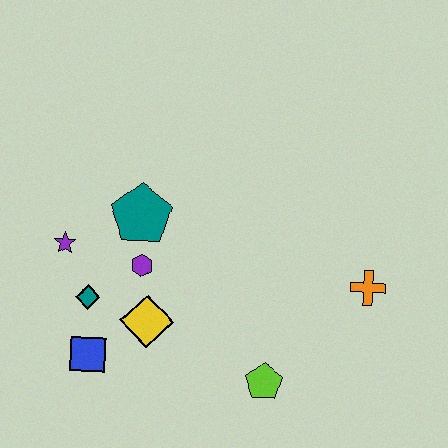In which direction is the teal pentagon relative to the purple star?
The teal pentagon is to the right of the purple star.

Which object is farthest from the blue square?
The orange cross is farthest from the blue square.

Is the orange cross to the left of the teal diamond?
No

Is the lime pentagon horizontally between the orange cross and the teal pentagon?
Yes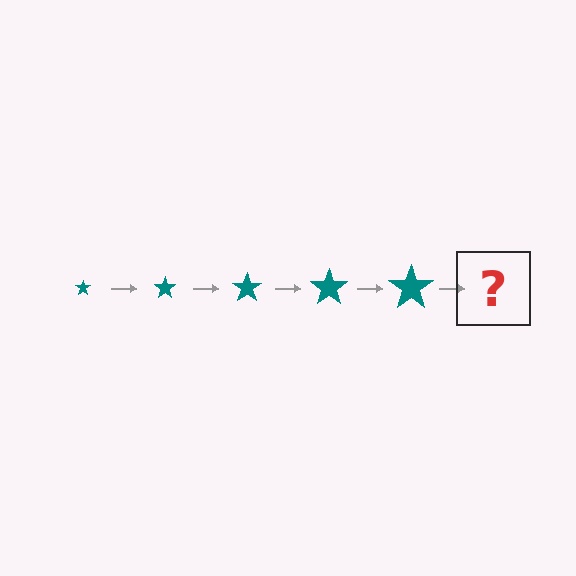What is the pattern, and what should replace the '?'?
The pattern is that the star gets progressively larger each step. The '?' should be a teal star, larger than the previous one.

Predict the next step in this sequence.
The next step is a teal star, larger than the previous one.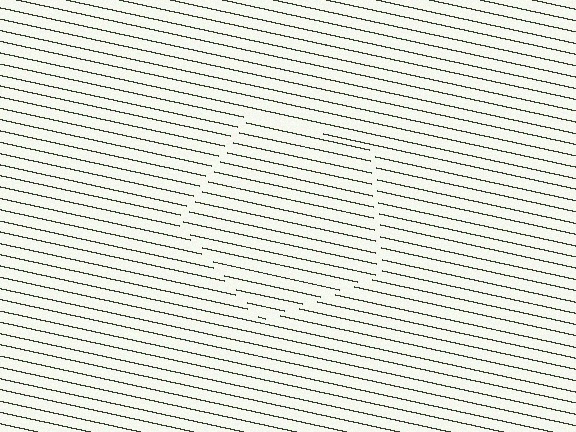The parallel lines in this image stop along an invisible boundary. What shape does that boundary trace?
An illusory pentagon. The interior of the shape contains the same grating, shifted by half a period — the contour is defined by the phase discontinuity where line-ends from the inner and outer gratings abut.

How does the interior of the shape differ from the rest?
The interior of the shape contains the same grating, shifted by half a period — the contour is defined by the phase discontinuity where line-ends from the inner and outer gratings abut.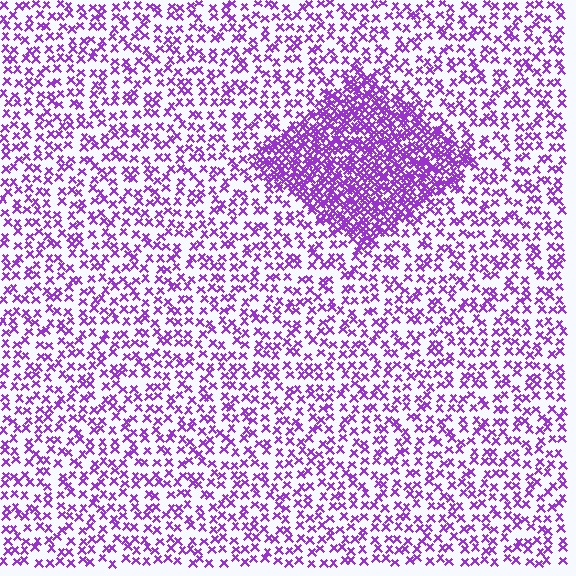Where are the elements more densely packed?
The elements are more densely packed inside the diamond boundary.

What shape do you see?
I see a diamond.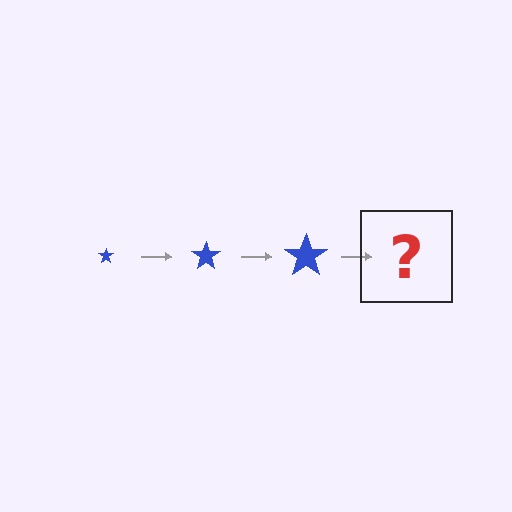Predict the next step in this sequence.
The next step is a blue star, larger than the previous one.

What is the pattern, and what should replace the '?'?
The pattern is that the star gets progressively larger each step. The '?' should be a blue star, larger than the previous one.